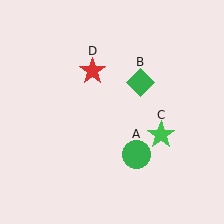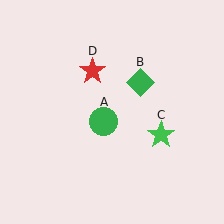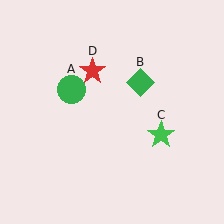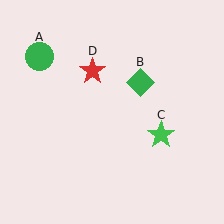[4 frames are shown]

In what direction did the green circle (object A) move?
The green circle (object A) moved up and to the left.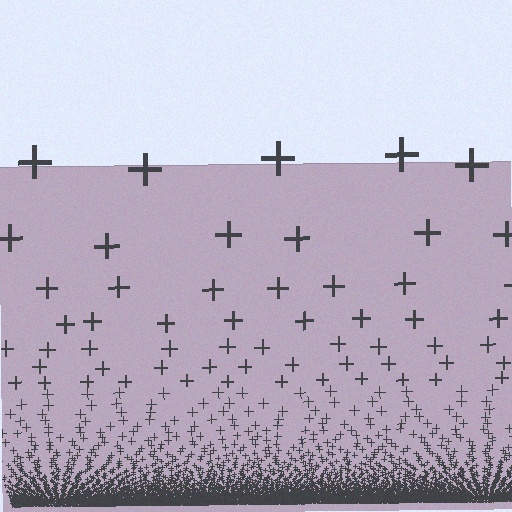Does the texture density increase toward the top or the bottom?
Density increases toward the bottom.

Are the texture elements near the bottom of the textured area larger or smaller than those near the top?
Smaller. The gradient is inverted — elements near the bottom are smaller and denser.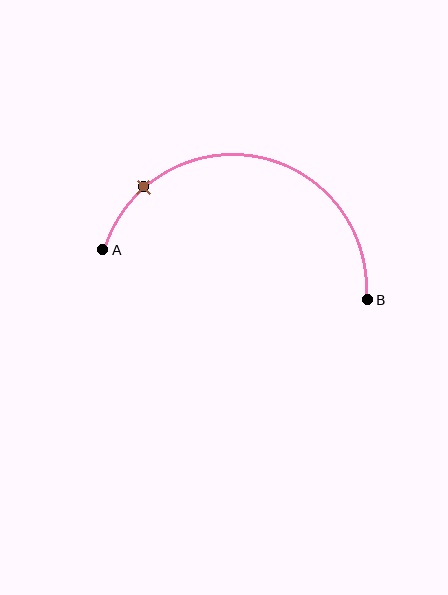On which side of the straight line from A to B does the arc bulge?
The arc bulges above the straight line connecting A and B.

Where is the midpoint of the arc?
The arc midpoint is the point on the curve farthest from the straight line joining A and B. It sits above that line.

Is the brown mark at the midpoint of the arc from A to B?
No. The brown mark lies on the arc but is closer to endpoint A. The arc midpoint would be at the point on the curve equidistant along the arc from both A and B.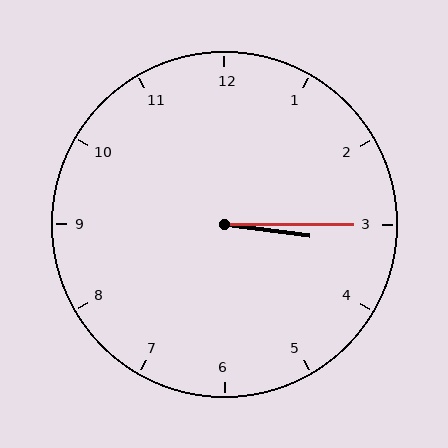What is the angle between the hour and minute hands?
Approximately 8 degrees.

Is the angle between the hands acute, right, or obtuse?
It is acute.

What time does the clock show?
3:15.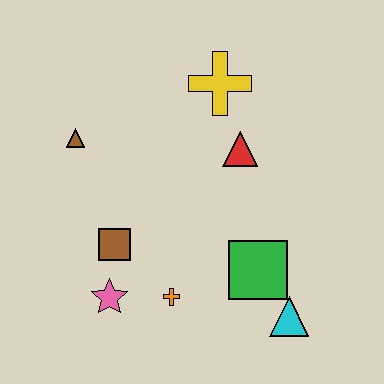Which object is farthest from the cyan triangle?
The brown triangle is farthest from the cyan triangle.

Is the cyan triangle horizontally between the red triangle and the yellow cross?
No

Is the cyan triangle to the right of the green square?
Yes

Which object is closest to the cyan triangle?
The green square is closest to the cyan triangle.